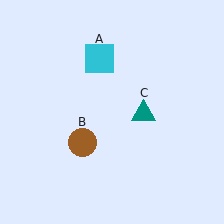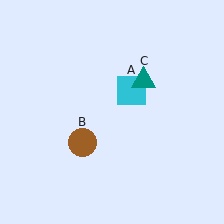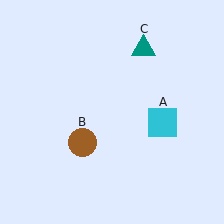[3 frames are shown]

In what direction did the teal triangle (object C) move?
The teal triangle (object C) moved up.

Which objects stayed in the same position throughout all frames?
Brown circle (object B) remained stationary.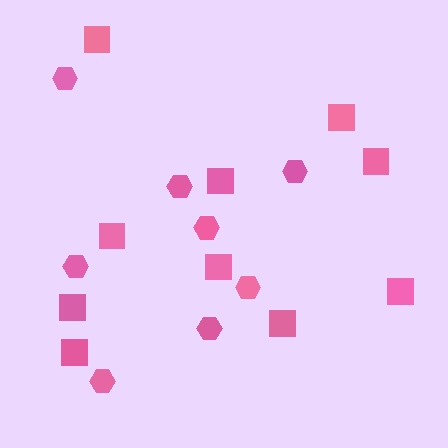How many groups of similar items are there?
There are 2 groups: one group of hexagons (8) and one group of squares (10).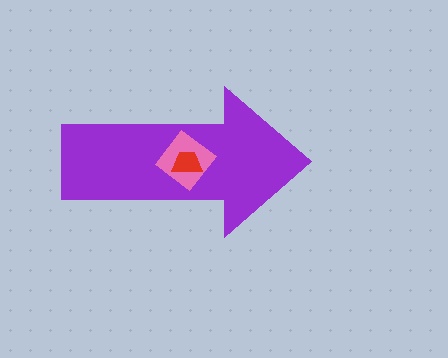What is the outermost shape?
The purple arrow.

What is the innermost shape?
The red trapezoid.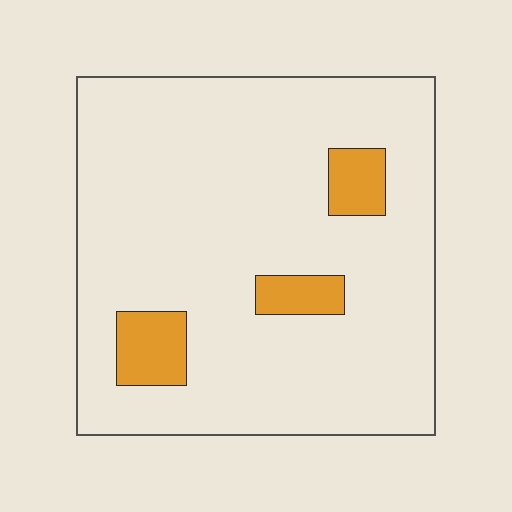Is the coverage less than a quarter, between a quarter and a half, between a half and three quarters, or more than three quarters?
Less than a quarter.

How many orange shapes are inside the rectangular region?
3.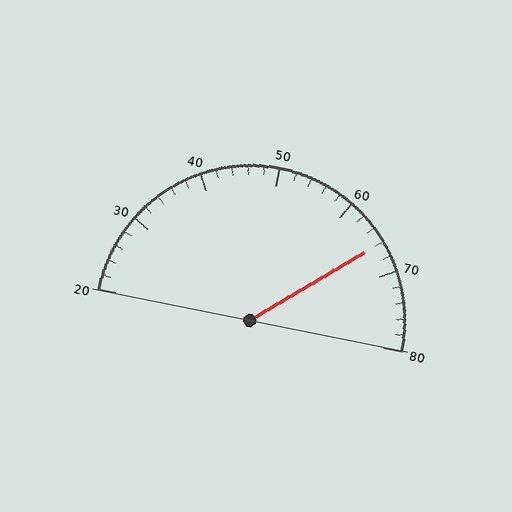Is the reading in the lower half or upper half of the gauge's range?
The reading is in the upper half of the range (20 to 80).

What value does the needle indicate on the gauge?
The needle indicates approximately 66.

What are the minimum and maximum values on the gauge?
The gauge ranges from 20 to 80.